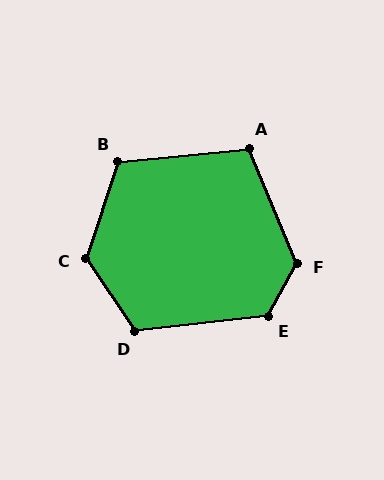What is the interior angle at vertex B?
Approximately 114 degrees (obtuse).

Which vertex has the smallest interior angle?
A, at approximately 107 degrees.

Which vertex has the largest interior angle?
F, at approximately 128 degrees.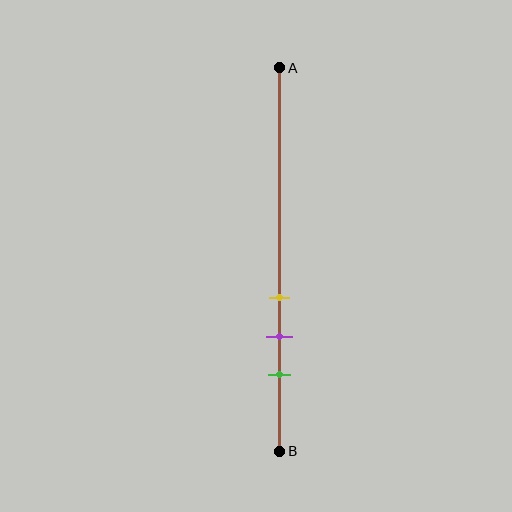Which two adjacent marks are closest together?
The yellow and purple marks are the closest adjacent pair.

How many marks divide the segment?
There are 3 marks dividing the segment.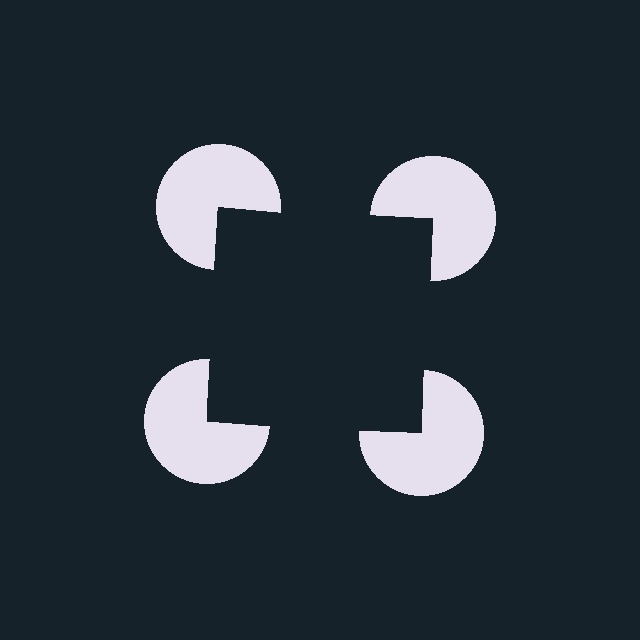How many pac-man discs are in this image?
There are 4 — one at each vertex of the illusory square.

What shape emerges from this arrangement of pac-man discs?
An illusory square — its edges are inferred from the aligned wedge cuts in the pac-man discs, not physically drawn.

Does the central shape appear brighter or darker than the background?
It typically appears slightly darker than the background, even though no actual brightness change is drawn.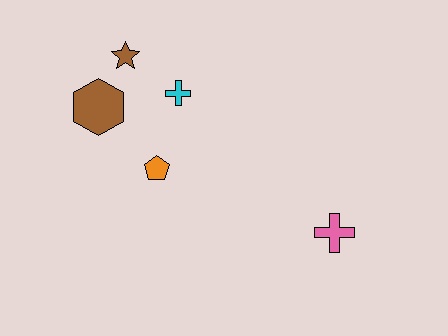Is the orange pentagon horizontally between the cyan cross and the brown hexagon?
Yes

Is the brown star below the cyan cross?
No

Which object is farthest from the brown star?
The pink cross is farthest from the brown star.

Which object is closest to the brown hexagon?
The brown star is closest to the brown hexagon.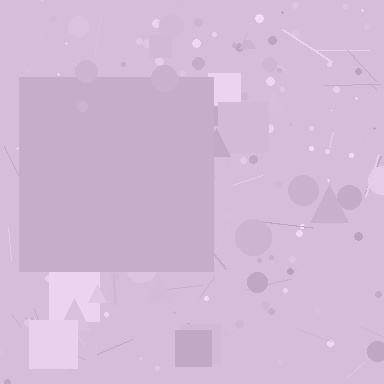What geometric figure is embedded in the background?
A square is embedded in the background.